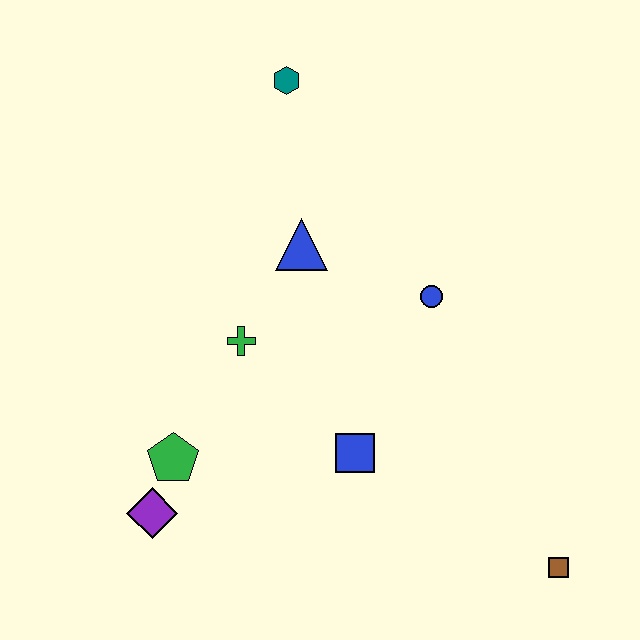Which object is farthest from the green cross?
The brown square is farthest from the green cross.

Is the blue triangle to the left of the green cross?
No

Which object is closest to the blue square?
The green cross is closest to the blue square.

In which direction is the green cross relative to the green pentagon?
The green cross is above the green pentagon.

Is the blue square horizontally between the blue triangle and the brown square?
Yes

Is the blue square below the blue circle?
Yes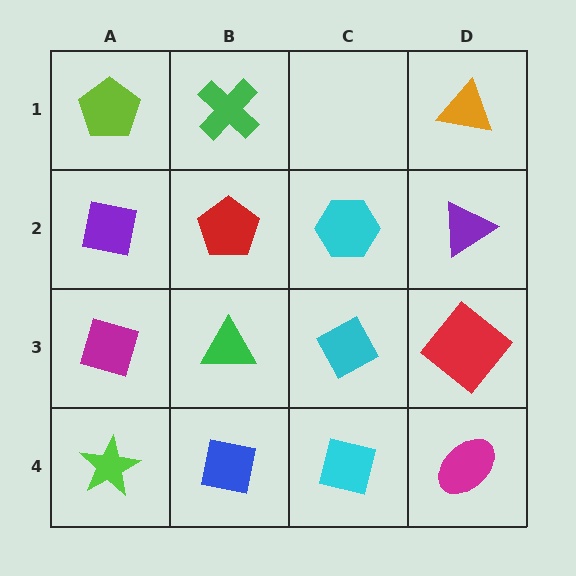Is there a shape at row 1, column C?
No, that cell is empty.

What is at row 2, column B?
A red pentagon.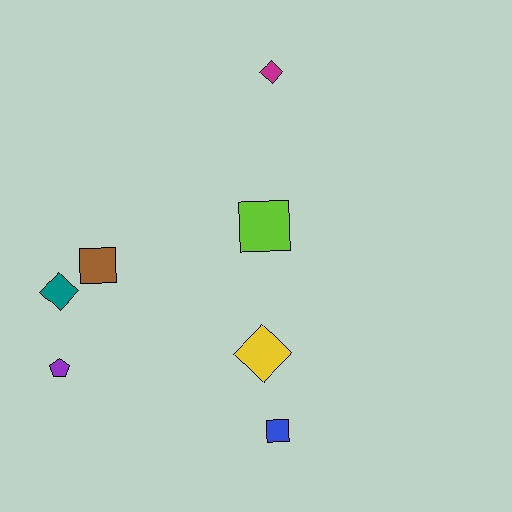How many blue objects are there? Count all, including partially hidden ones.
There is 1 blue object.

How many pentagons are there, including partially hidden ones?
There is 1 pentagon.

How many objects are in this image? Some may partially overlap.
There are 7 objects.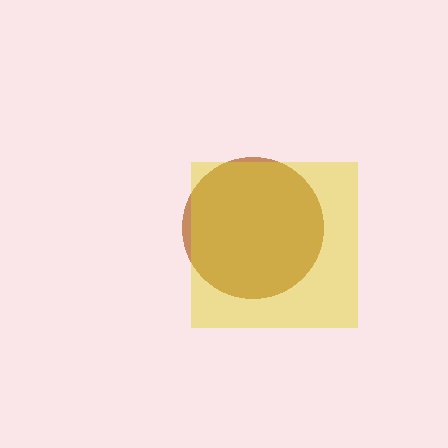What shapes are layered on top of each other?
The layered shapes are: a brown circle, a yellow square.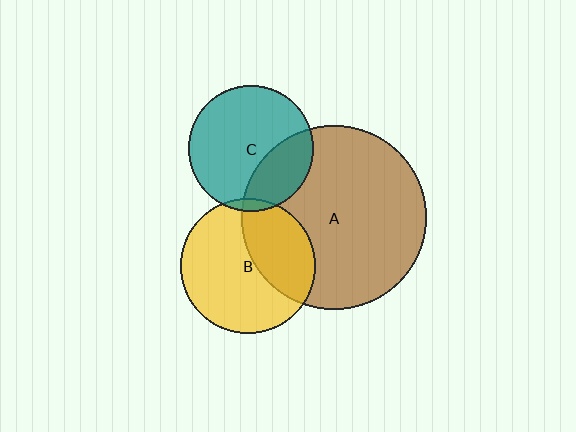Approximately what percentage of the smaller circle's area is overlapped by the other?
Approximately 35%.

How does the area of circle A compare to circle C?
Approximately 2.2 times.